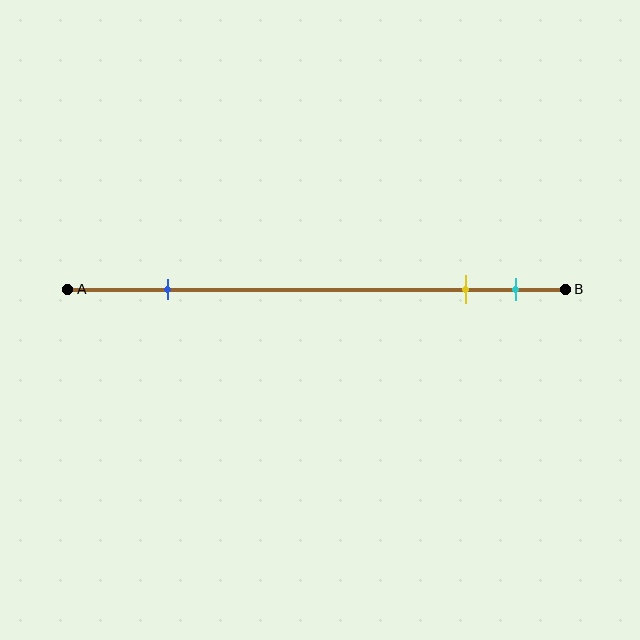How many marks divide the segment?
There are 3 marks dividing the segment.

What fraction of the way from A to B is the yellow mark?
The yellow mark is approximately 80% (0.8) of the way from A to B.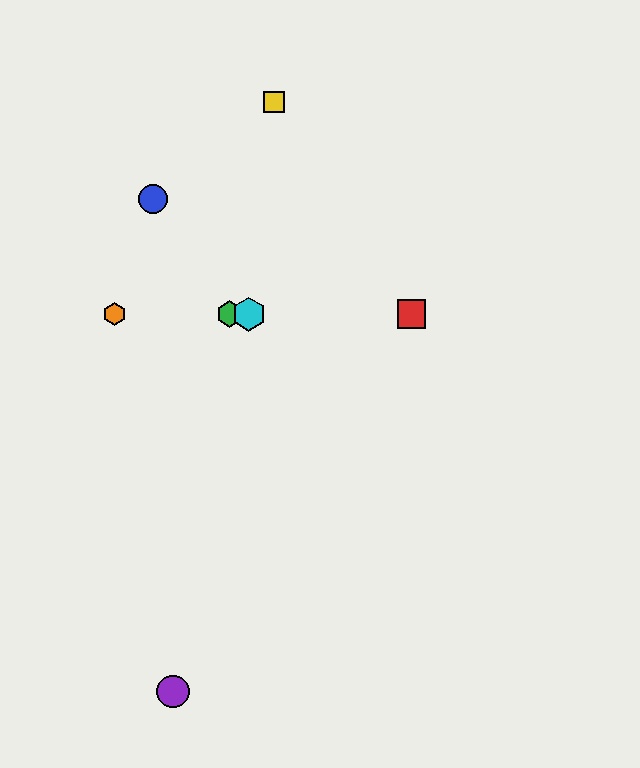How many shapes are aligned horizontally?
4 shapes (the red square, the green hexagon, the orange hexagon, the cyan hexagon) are aligned horizontally.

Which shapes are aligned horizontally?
The red square, the green hexagon, the orange hexagon, the cyan hexagon are aligned horizontally.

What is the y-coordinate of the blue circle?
The blue circle is at y≈199.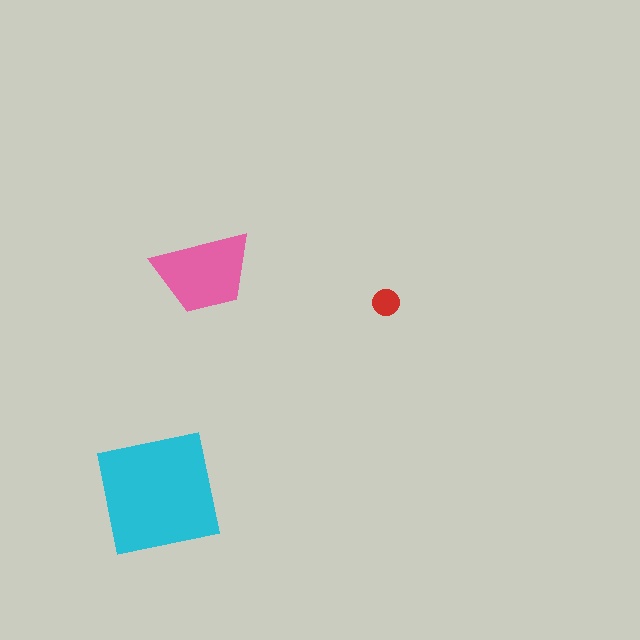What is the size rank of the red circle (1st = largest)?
3rd.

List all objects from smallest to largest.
The red circle, the pink trapezoid, the cyan square.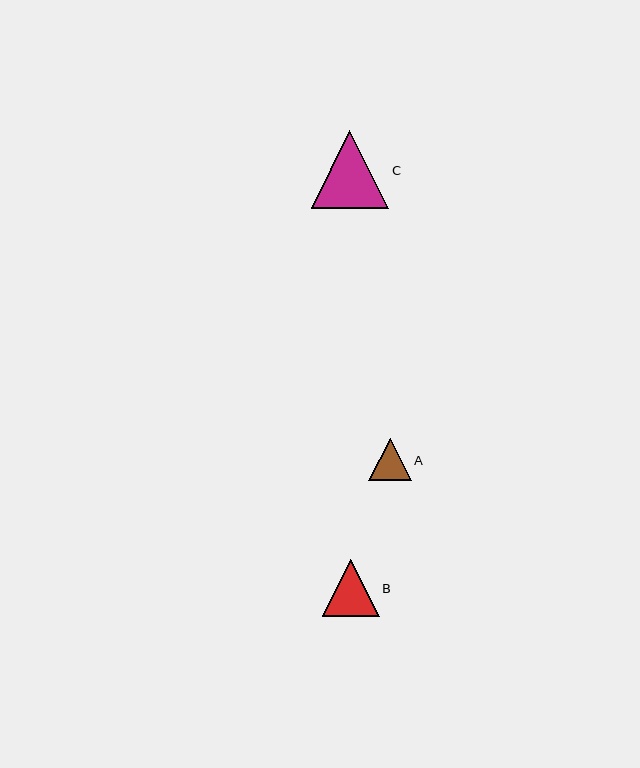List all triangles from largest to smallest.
From largest to smallest: C, B, A.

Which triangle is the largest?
Triangle C is the largest with a size of approximately 78 pixels.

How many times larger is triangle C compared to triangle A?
Triangle C is approximately 1.8 times the size of triangle A.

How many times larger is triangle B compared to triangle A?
Triangle B is approximately 1.3 times the size of triangle A.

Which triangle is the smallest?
Triangle A is the smallest with a size of approximately 43 pixels.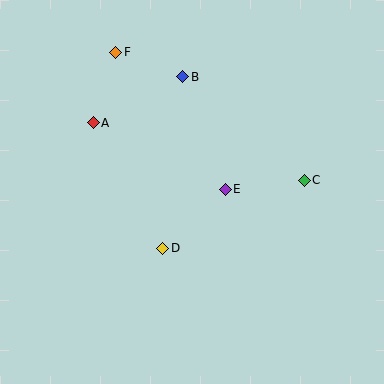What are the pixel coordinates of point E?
Point E is at (225, 189).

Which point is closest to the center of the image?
Point E at (225, 189) is closest to the center.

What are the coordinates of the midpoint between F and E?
The midpoint between F and E is at (170, 121).